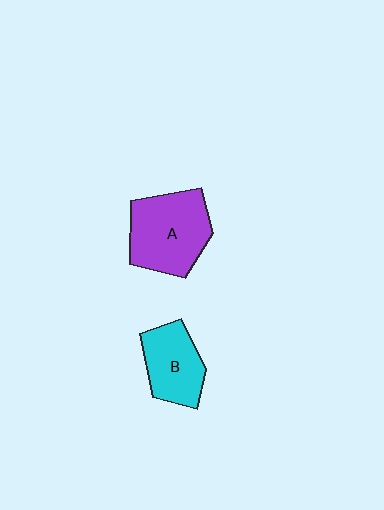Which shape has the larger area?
Shape A (purple).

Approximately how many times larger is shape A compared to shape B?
Approximately 1.4 times.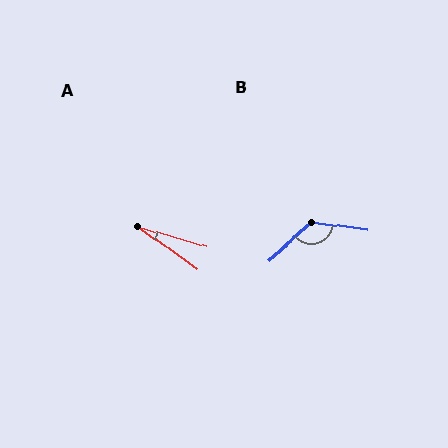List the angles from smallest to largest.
A (19°), B (131°).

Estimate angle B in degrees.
Approximately 131 degrees.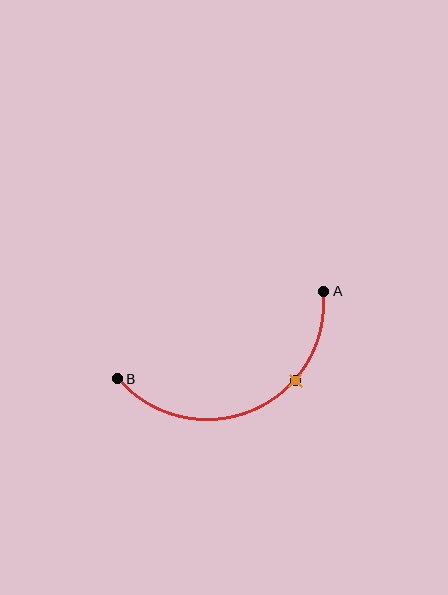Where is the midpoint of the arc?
The arc midpoint is the point on the curve farthest from the straight line joining A and B. It sits below that line.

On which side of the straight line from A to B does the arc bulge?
The arc bulges below the straight line connecting A and B.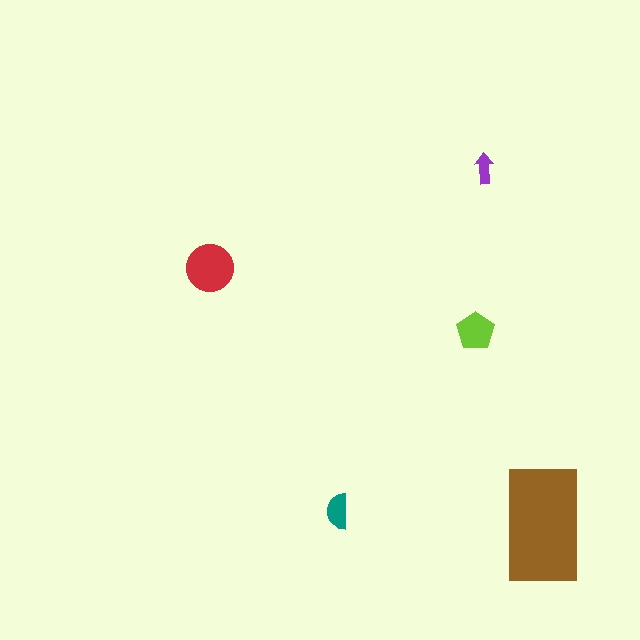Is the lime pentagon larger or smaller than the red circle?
Smaller.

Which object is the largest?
The brown rectangle.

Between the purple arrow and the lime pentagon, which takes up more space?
The lime pentagon.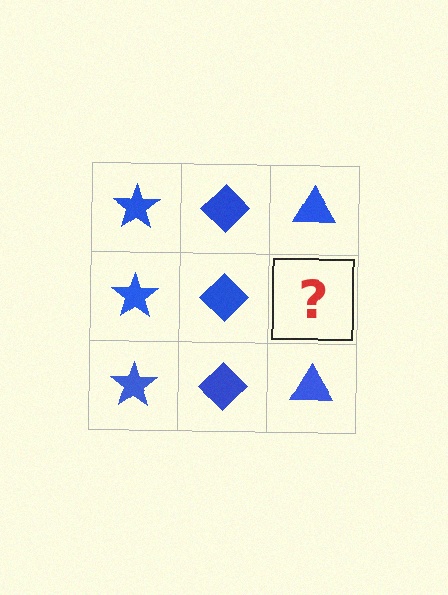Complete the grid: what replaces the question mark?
The question mark should be replaced with a blue triangle.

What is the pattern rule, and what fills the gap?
The rule is that each column has a consistent shape. The gap should be filled with a blue triangle.